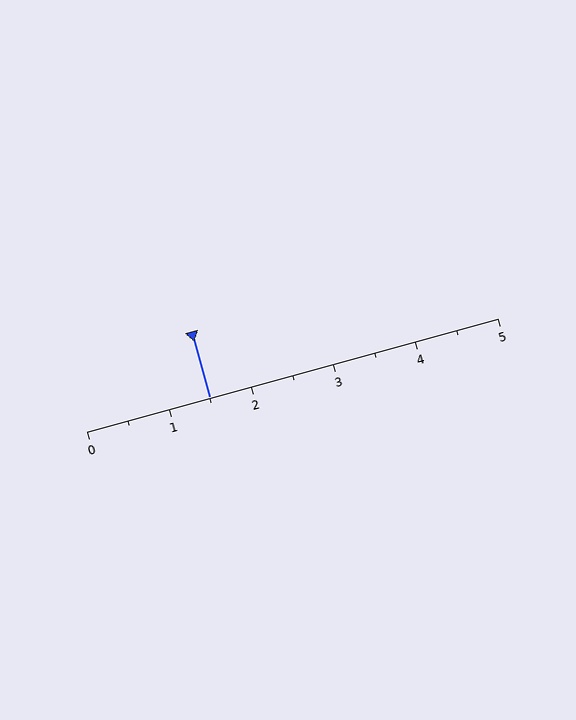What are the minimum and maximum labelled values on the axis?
The axis runs from 0 to 5.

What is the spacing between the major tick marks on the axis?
The major ticks are spaced 1 apart.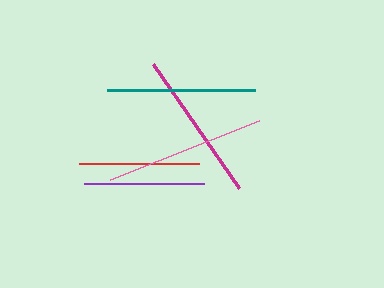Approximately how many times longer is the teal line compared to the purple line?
The teal line is approximately 1.2 times the length of the purple line.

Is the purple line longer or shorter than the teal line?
The teal line is longer than the purple line.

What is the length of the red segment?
The red segment is approximately 121 pixels long.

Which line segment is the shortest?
The purple line is the shortest at approximately 120 pixels.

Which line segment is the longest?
The pink line is the longest at approximately 160 pixels.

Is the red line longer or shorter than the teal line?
The teal line is longer than the red line.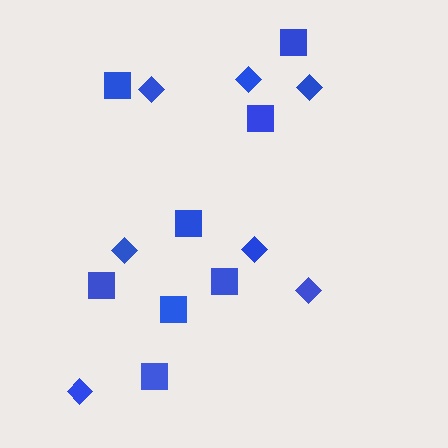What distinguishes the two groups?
There are 2 groups: one group of diamonds (7) and one group of squares (8).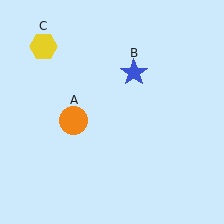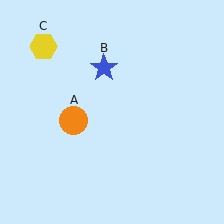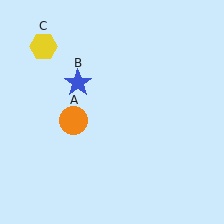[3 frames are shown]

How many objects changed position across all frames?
1 object changed position: blue star (object B).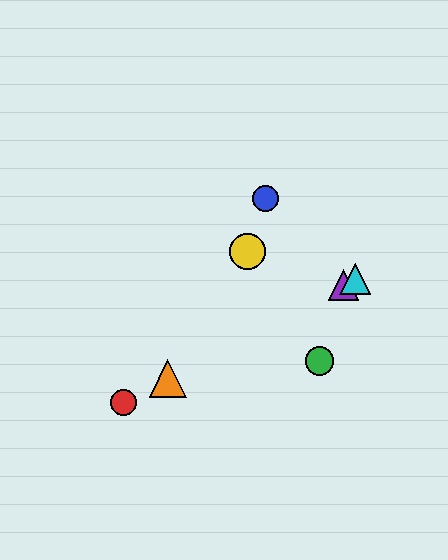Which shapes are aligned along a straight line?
The red circle, the purple triangle, the orange triangle, the cyan triangle are aligned along a straight line.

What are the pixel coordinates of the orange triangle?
The orange triangle is at (168, 379).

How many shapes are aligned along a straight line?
4 shapes (the red circle, the purple triangle, the orange triangle, the cyan triangle) are aligned along a straight line.